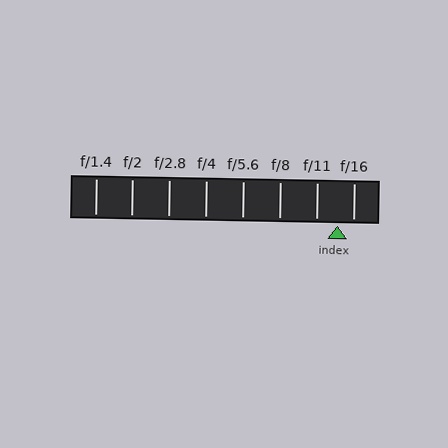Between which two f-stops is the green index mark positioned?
The index mark is between f/11 and f/16.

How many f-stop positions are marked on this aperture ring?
There are 8 f-stop positions marked.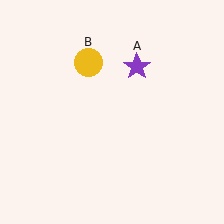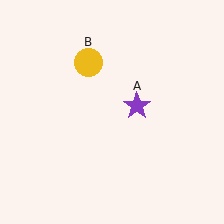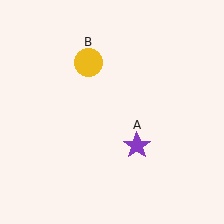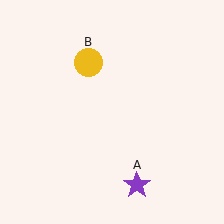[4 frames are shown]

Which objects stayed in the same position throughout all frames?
Yellow circle (object B) remained stationary.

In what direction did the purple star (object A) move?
The purple star (object A) moved down.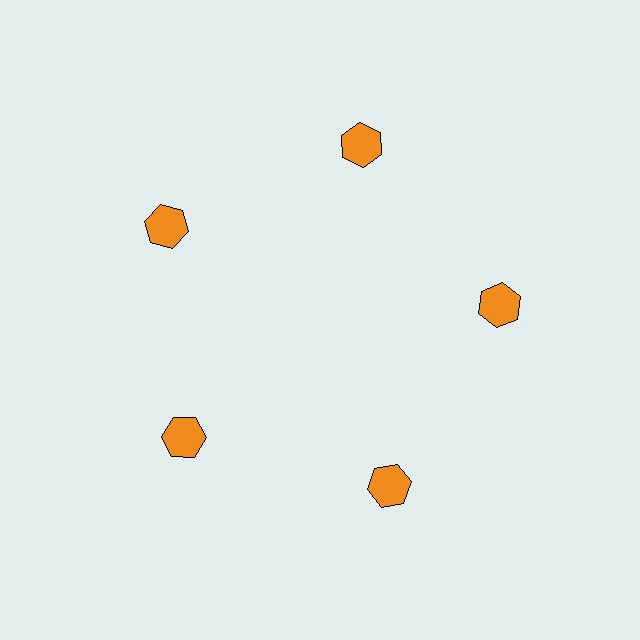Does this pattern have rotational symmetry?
Yes, this pattern has 5-fold rotational symmetry. It looks the same after rotating 72 degrees around the center.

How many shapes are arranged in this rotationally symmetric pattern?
There are 5 shapes, arranged in 5 groups of 1.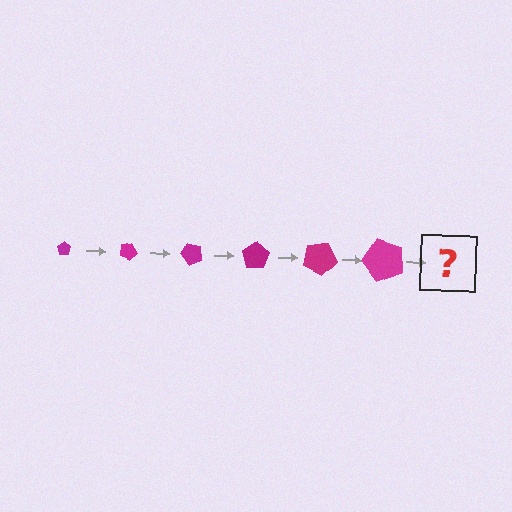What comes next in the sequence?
The next element should be a pentagon, larger than the previous one and rotated 150 degrees from the start.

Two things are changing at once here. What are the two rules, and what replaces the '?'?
The two rules are that the pentagon grows larger each step and it rotates 25 degrees each step. The '?' should be a pentagon, larger than the previous one and rotated 150 degrees from the start.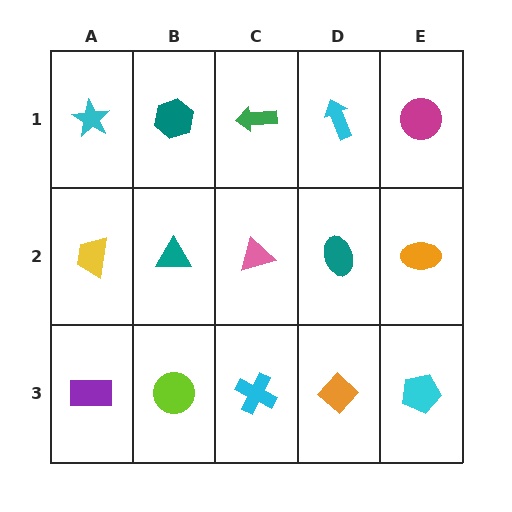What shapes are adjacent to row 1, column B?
A teal triangle (row 2, column B), a cyan star (row 1, column A), a green arrow (row 1, column C).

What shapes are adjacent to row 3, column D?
A teal ellipse (row 2, column D), a cyan cross (row 3, column C), a cyan pentagon (row 3, column E).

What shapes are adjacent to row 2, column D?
A cyan arrow (row 1, column D), an orange diamond (row 3, column D), a pink triangle (row 2, column C), an orange ellipse (row 2, column E).